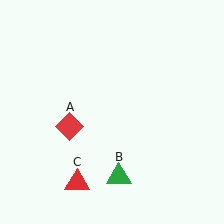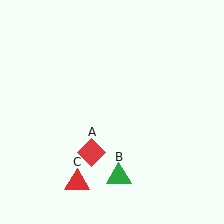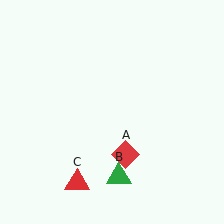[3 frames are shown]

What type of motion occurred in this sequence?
The red diamond (object A) rotated counterclockwise around the center of the scene.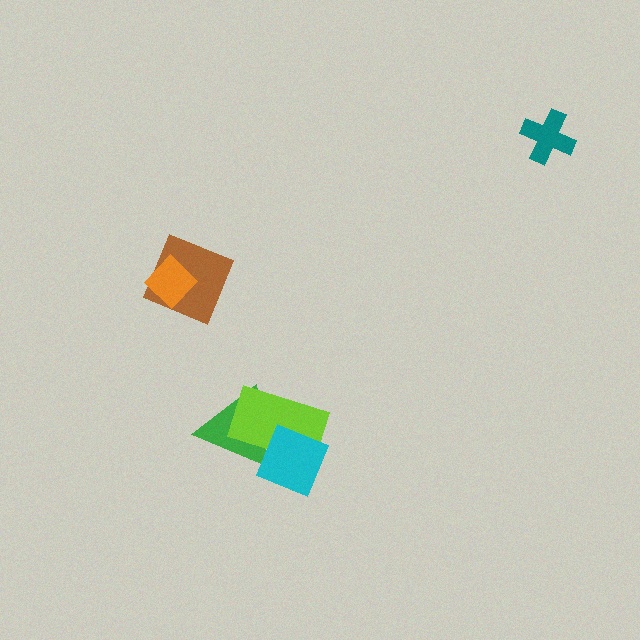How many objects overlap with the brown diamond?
1 object overlaps with the brown diamond.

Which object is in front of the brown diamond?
The orange diamond is in front of the brown diamond.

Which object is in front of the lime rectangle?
The cyan diamond is in front of the lime rectangle.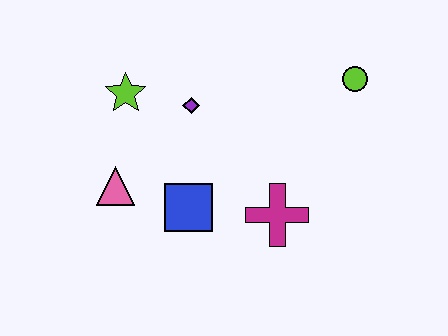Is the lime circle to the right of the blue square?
Yes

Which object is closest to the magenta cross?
The blue square is closest to the magenta cross.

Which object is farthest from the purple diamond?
The lime circle is farthest from the purple diamond.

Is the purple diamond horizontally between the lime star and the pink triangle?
No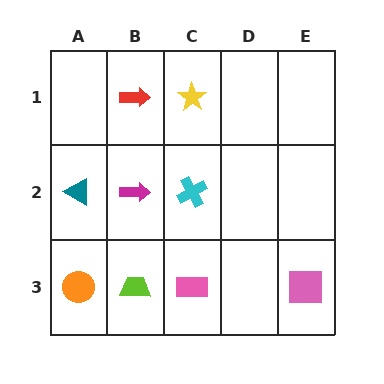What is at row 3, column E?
A pink square.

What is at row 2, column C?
A cyan cross.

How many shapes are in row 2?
3 shapes.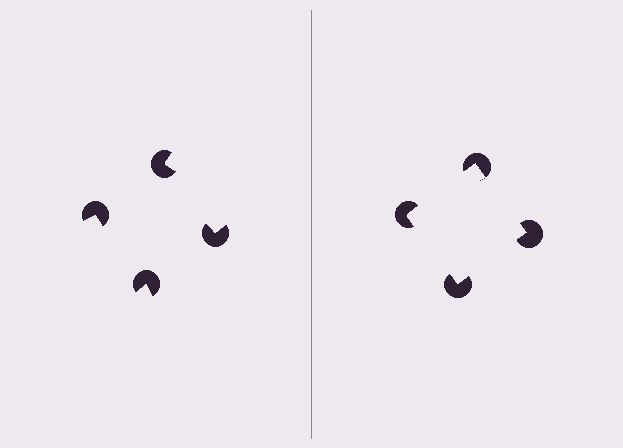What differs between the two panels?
The pac-man discs are positioned identically on both sides; only the wedge orientations differ. On the right they align to a square; on the left they are misaligned.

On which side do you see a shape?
An illusory square appears on the right side. On the left side the wedge cuts are rotated, so no coherent shape forms.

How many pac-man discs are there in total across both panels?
8 — 4 on each side.